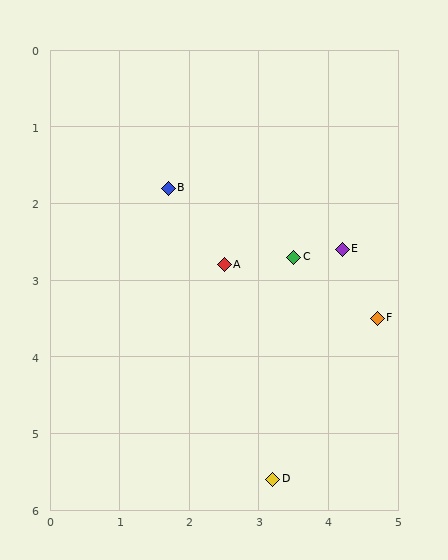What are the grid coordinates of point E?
Point E is at approximately (4.2, 2.6).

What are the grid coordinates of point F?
Point F is at approximately (4.7, 3.5).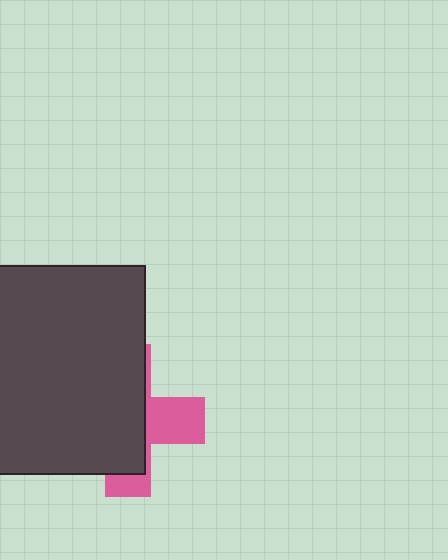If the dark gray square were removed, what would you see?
You would see the complete pink cross.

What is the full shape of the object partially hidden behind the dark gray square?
The partially hidden object is a pink cross.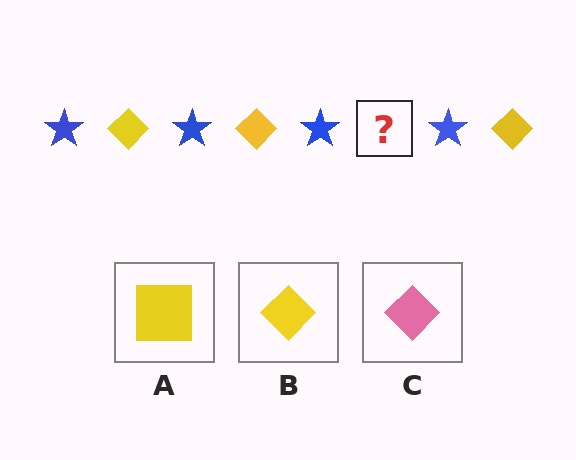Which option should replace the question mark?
Option B.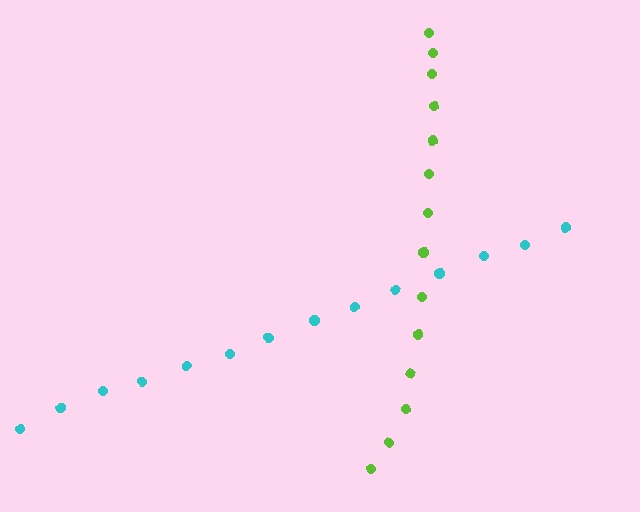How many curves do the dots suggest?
There are 2 distinct paths.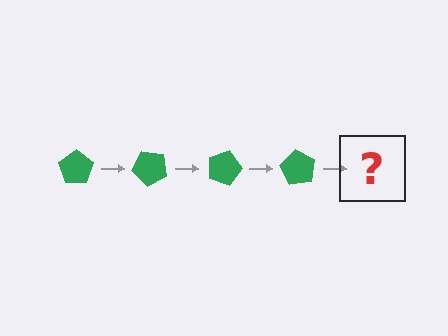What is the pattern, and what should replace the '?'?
The pattern is that the pentagon rotates 45 degrees each step. The '?' should be a green pentagon rotated 180 degrees.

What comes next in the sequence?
The next element should be a green pentagon rotated 180 degrees.